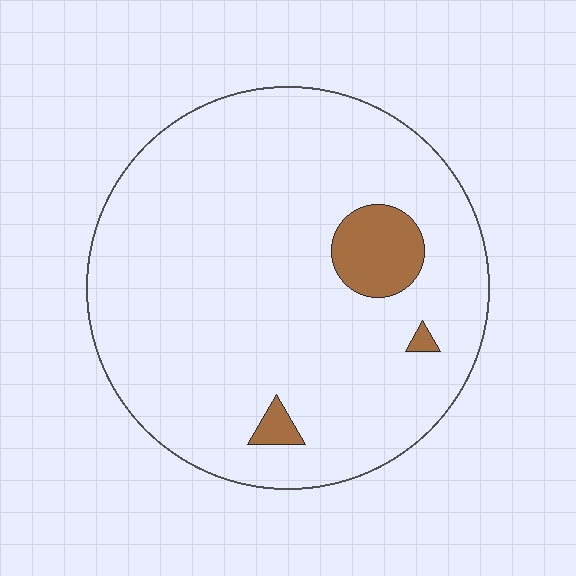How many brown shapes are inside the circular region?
3.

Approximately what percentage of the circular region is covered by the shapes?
Approximately 5%.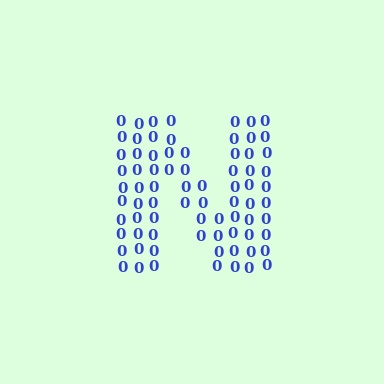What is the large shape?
The large shape is the letter N.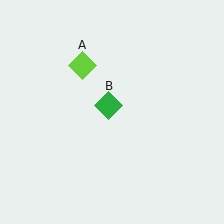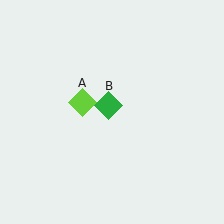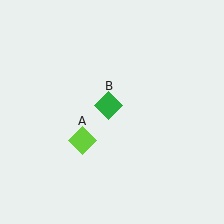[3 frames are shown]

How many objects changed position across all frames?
1 object changed position: lime diamond (object A).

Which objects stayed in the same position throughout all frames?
Green diamond (object B) remained stationary.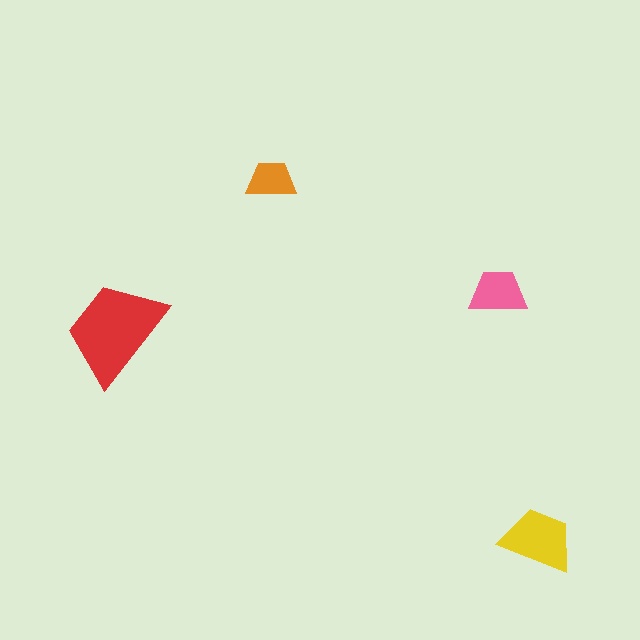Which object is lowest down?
The yellow trapezoid is bottommost.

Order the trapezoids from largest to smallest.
the red one, the yellow one, the pink one, the orange one.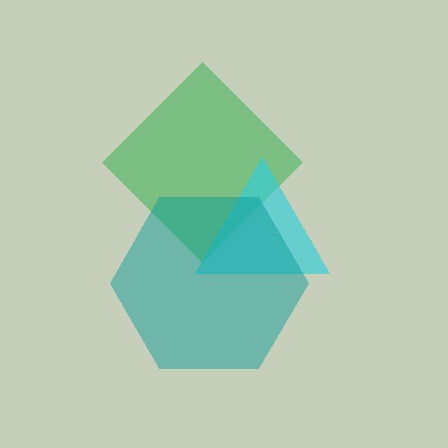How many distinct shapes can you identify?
There are 3 distinct shapes: a green diamond, a cyan triangle, a teal hexagon.